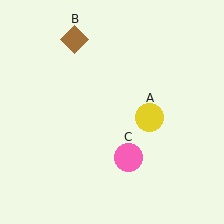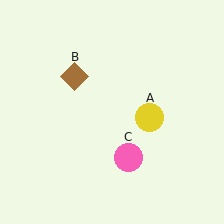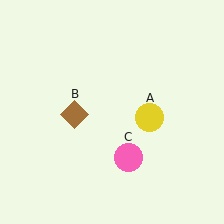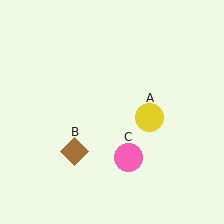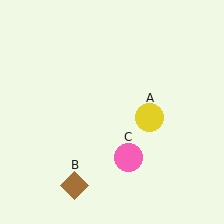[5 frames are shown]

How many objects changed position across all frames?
1 object changed position: brown diamond (object B).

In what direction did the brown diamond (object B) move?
The brown diamond (object B) moved down.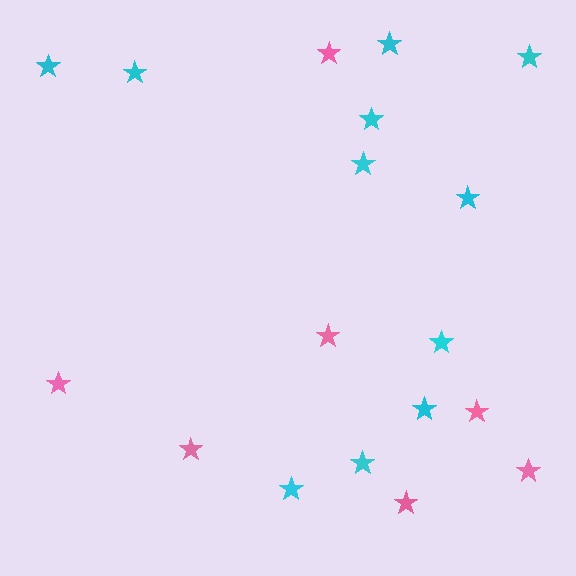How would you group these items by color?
There are 2 groups: one group of cyan stars (11) and one group of pink stars (7).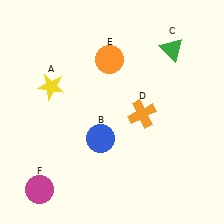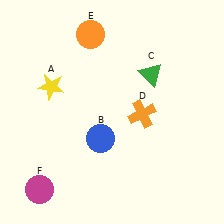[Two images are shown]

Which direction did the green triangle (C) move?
The green triangle (C) moved down.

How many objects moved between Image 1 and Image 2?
2 objects moved between the two images.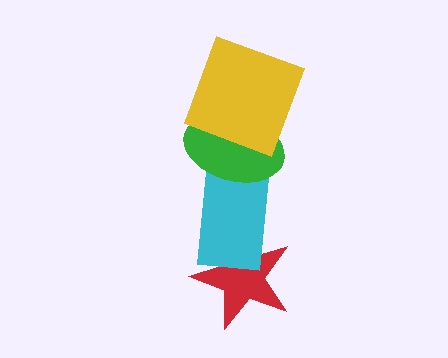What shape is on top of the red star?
The cyan rectangle is on top of the red star.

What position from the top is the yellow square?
The yellow square is 1st from the top.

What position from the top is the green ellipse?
The green ellipse is 2nd from the top.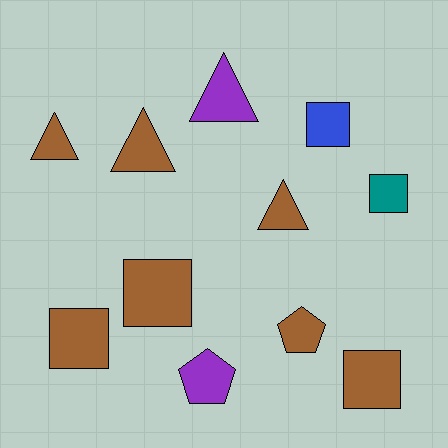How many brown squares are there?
There are 3 brown squares.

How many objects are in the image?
There are 11 objects.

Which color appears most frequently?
Brown, with 7 objects.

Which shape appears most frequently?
Square, with 5 objects.